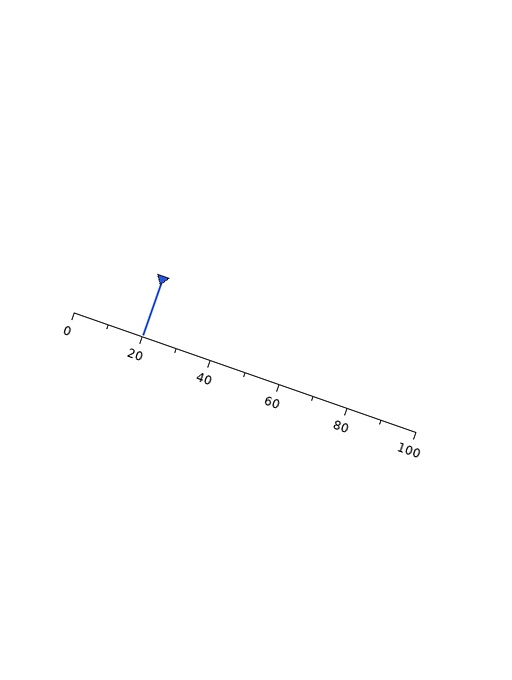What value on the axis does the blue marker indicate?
The marker indicates approximately 20.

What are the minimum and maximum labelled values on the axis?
The axis runs from 0 to 100.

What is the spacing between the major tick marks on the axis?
The major ticks are spaced 20 apart.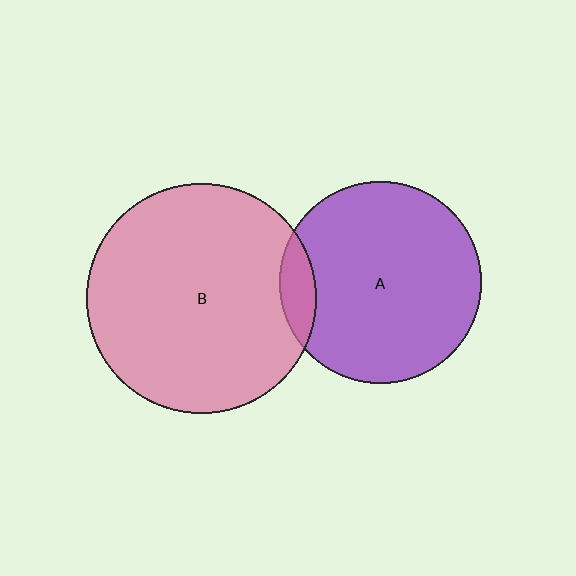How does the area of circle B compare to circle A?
Approximately 1.3 times.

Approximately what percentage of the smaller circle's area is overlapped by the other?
Approximately 10%.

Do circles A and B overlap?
Yes.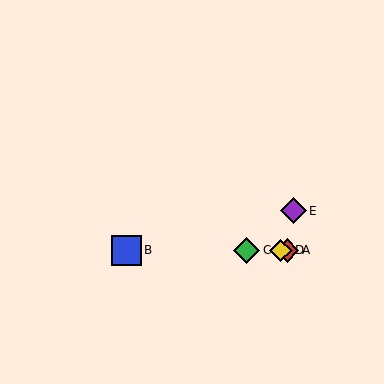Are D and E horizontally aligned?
No, D is at y≈250 and E is at y≈211.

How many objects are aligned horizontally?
4 objects (A, B, C, D) are aligned horizontally.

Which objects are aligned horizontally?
Objects A, B, C, D are aligned horizontally.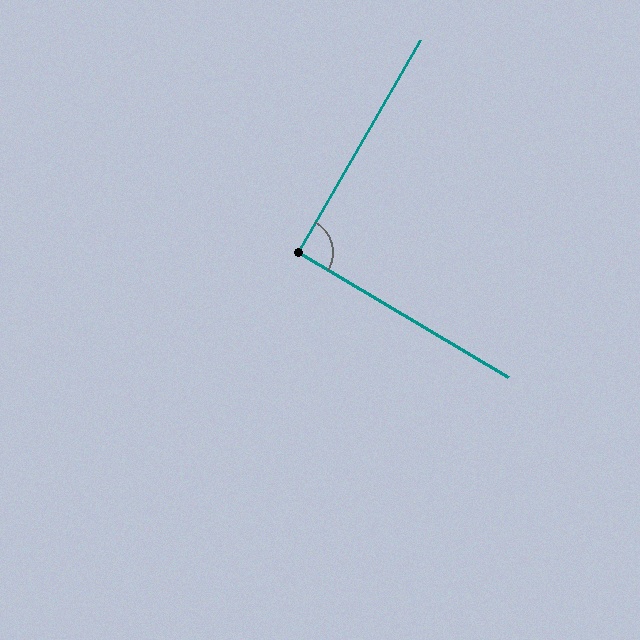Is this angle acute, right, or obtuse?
It is approximately a right angle.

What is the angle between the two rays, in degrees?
Approximately 91 degrees.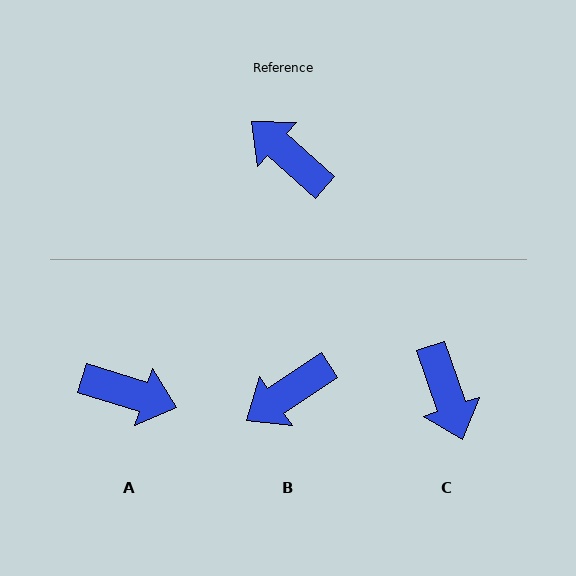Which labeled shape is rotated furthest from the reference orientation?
A, about 155 degrees away.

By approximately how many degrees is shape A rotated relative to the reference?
Approximately 155 degrees clockwise.